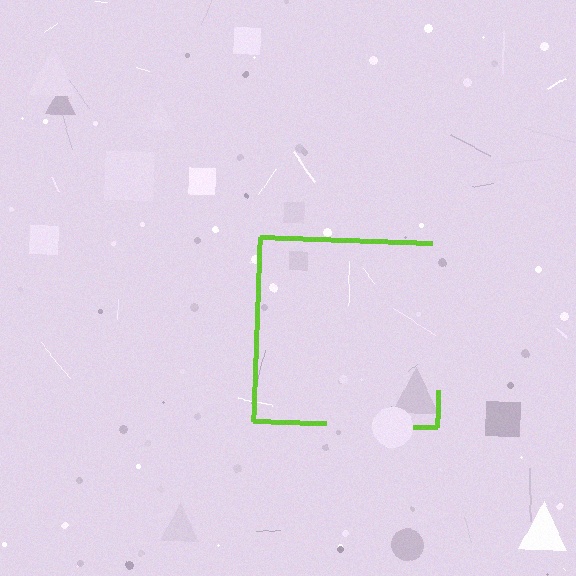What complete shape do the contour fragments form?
The contour fragments form a square.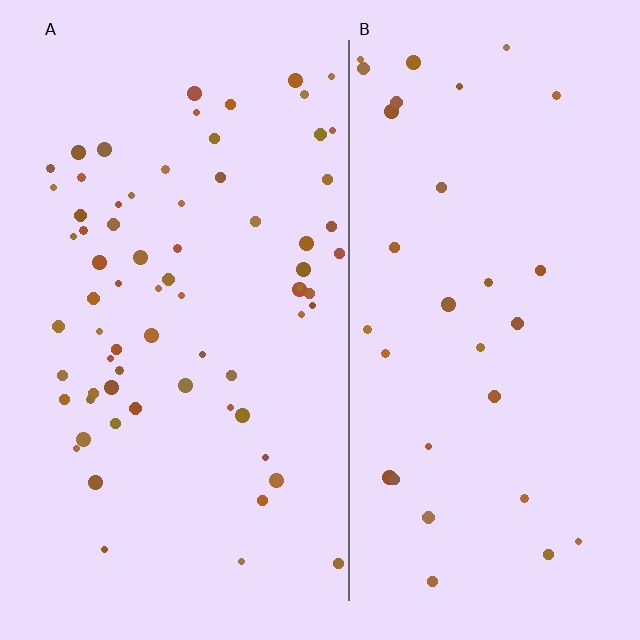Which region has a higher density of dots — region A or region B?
A (the left).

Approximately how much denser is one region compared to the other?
Approximately 2.2× — region A over region B.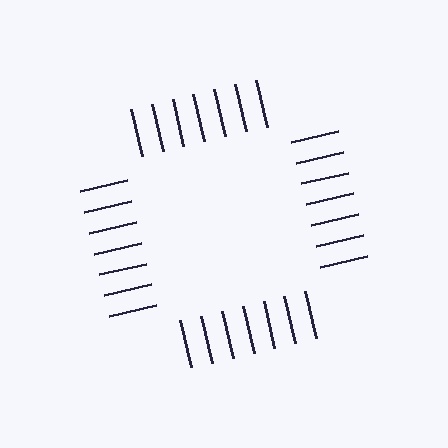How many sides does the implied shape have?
4 sides — the line-ends trace a square.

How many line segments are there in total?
28 — 7 along each of the 4 edges.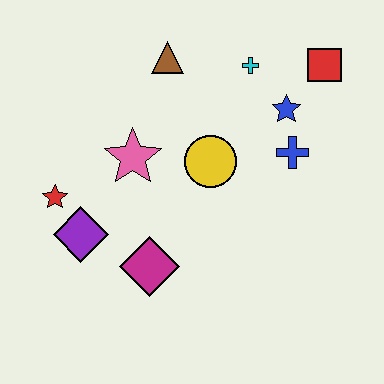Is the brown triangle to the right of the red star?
Yes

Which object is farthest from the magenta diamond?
The red square is farthest from the magenta diamond.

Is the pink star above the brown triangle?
No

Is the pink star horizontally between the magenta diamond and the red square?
No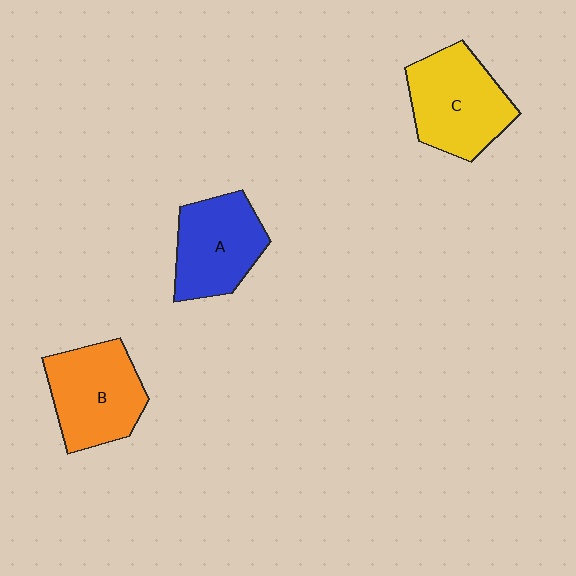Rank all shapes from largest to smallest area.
From largest to smallest: C (yellow), B (orange), A (blue).